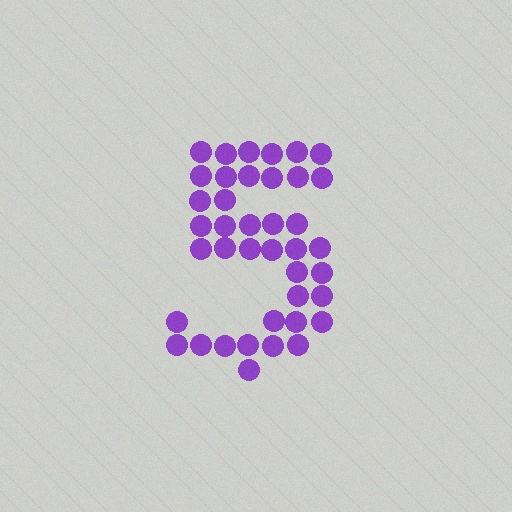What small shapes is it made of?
It is made of small circles.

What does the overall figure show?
The overall figure shows the digit 5.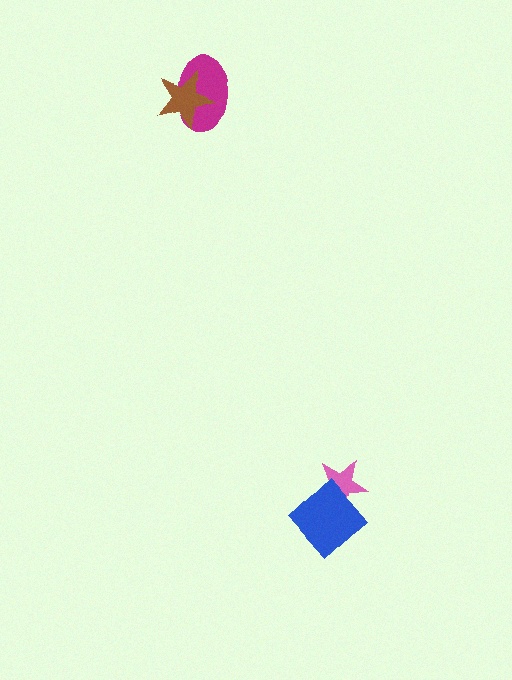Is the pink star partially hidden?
Yes, it is partially covered by another shape.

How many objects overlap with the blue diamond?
1 object overlaps with the blue diamond.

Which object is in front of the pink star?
The blue diamond is in front of the pink star.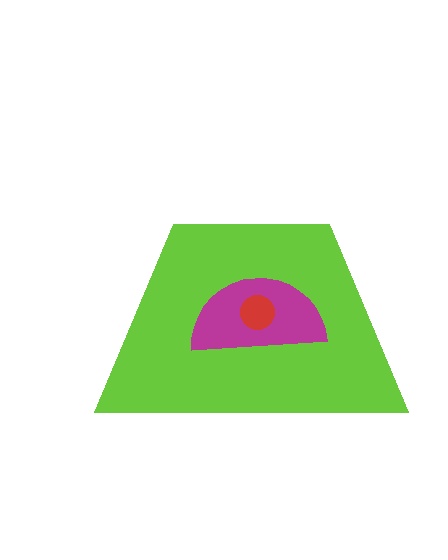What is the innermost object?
The red circle.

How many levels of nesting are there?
3.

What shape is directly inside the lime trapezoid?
The magenta semicircle.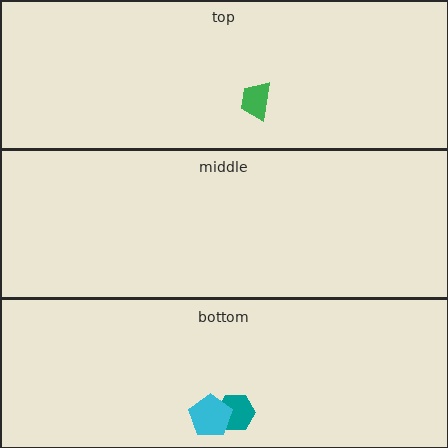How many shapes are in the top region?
1.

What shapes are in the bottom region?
The teal hexagon, the cyan pentagon.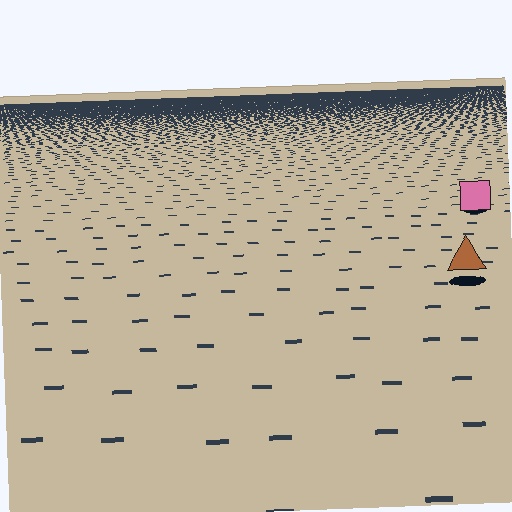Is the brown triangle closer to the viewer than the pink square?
Yes. The brown triangle is closer — you can tell from the texture gradient: the ground texture is coarser near it.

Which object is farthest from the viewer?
The pink square is farthest from the viewer. It appears smaller and the ground texture around it is denser.